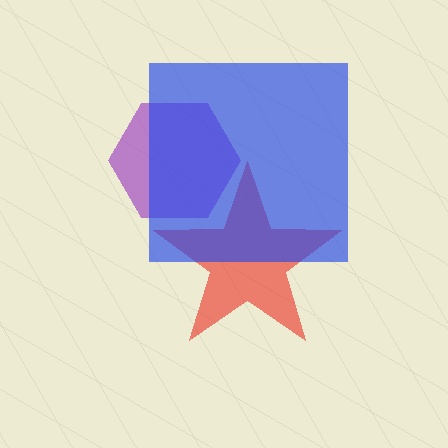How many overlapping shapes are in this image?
There are 3 overlapping shapes in the image.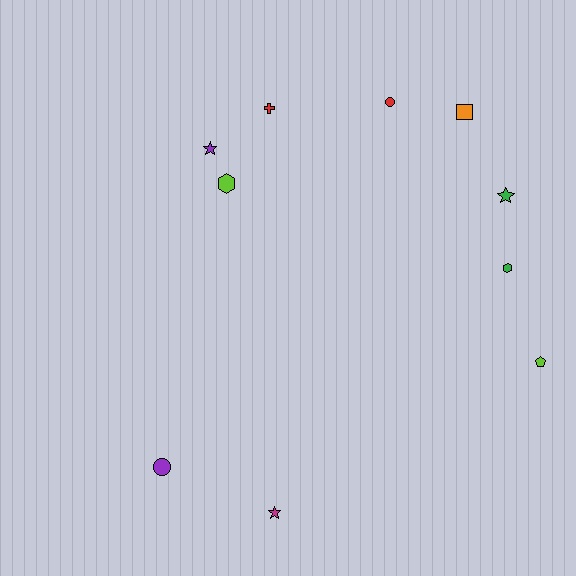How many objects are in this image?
There are 10 objects.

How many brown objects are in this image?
There are no brown objects.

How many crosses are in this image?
There is 1 cross.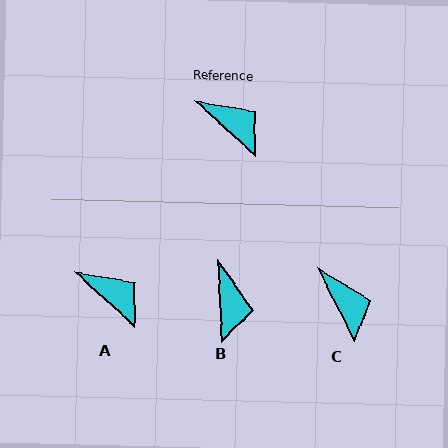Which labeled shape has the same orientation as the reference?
A.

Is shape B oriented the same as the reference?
No, it is off by about 45 degrees.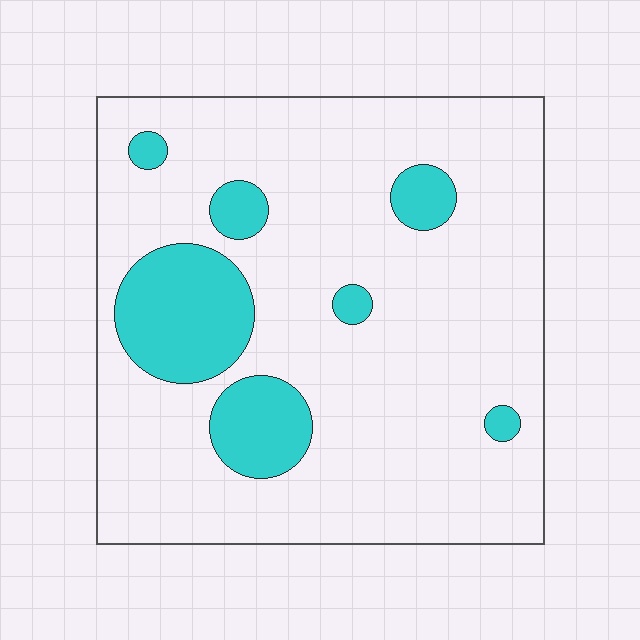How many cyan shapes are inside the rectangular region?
7.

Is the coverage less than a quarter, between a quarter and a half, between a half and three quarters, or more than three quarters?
Less than a quarter.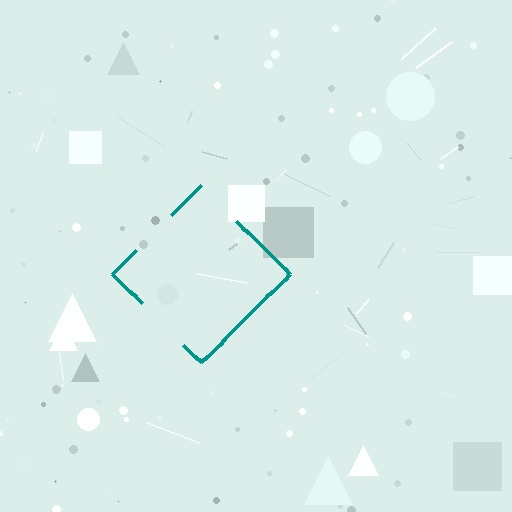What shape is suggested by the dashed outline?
The dashed outline suggests a diamond.